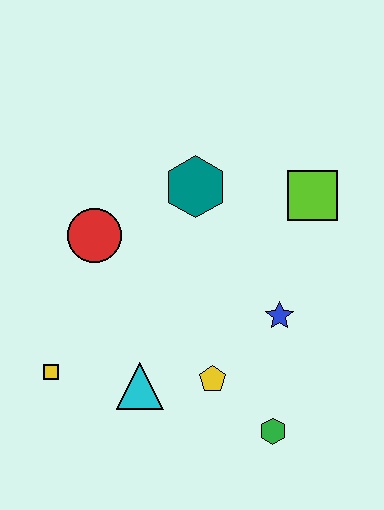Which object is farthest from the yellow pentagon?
The lime square is farthest from the yellow pentagon.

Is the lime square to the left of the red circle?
No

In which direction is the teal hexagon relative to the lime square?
The teal hexagon is to the left of the lime square.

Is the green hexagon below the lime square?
Yes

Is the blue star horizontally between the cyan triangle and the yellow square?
No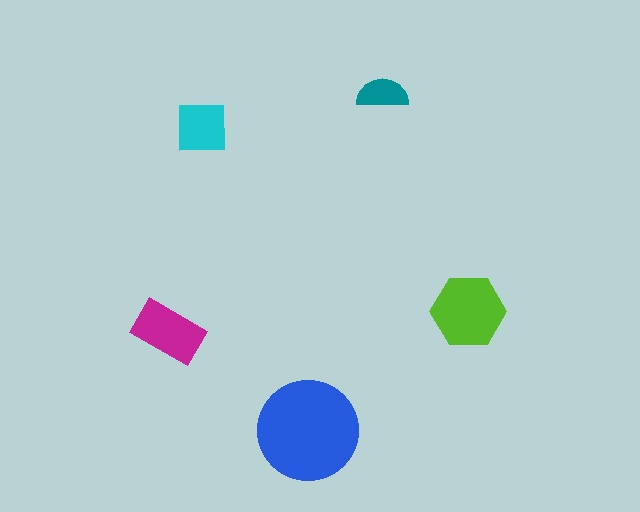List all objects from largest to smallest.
The blue circle, the lime hexagon, the magenta rectangle, the cyan square, the teal semicircle.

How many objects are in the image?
There are 5 objects in the image.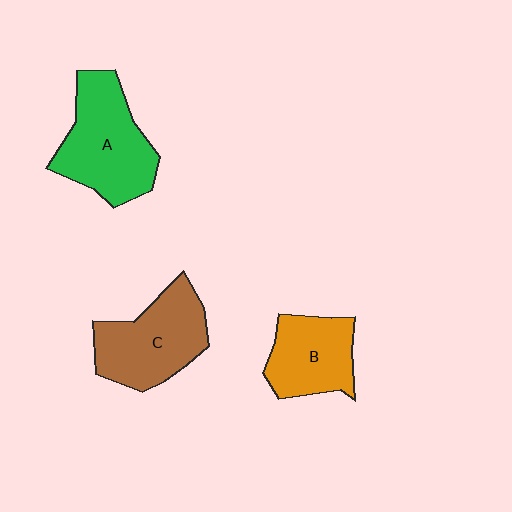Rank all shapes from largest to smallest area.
From largest to smallest: A (green), C (brown), B (orange).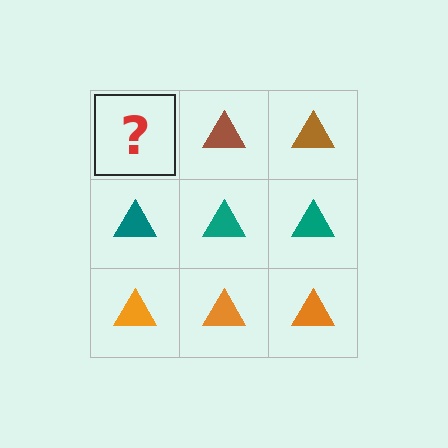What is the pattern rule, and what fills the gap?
The rule is that each row has a consistent color. The gap should be filled with a brown triangle.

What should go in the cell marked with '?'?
The missing cell should contain a brown triangle.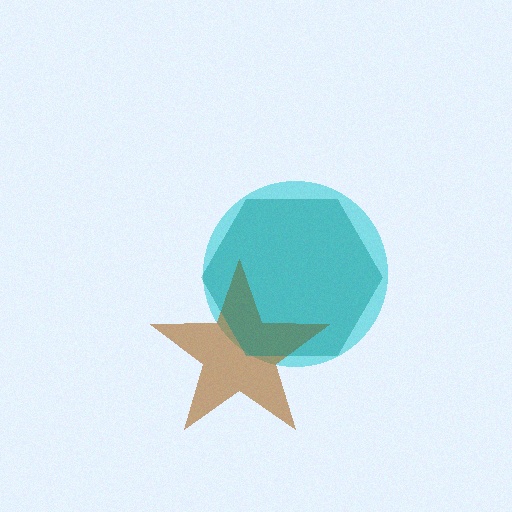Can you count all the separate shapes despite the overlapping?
Yes, there are 3 separate shapes.